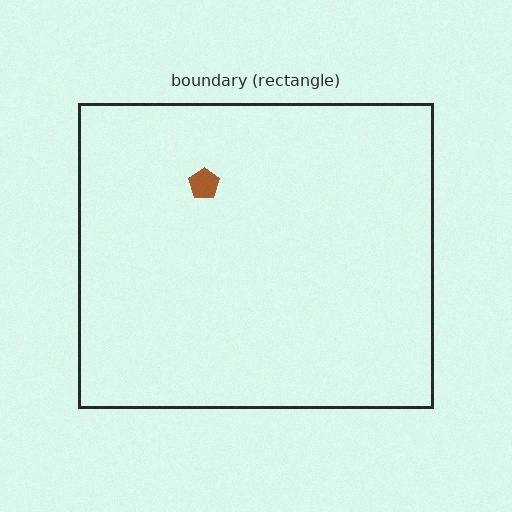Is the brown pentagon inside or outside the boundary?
Inside.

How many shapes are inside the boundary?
1 inside, 0 outside.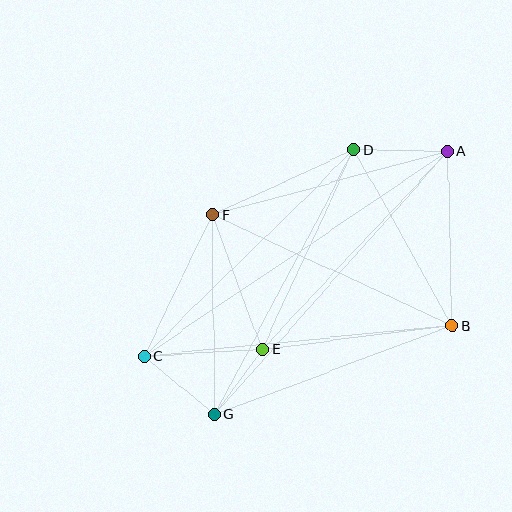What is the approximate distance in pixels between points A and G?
The distance between A and G is approximately 352 pixels.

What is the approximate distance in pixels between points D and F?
The distance between D and F is approximately 156 pixels.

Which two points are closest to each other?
Points E and G are closest to each other.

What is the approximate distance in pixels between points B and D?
The distance between B and D is approximately 201 pixels.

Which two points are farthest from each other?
Points A and C are farthest from each other.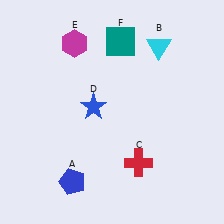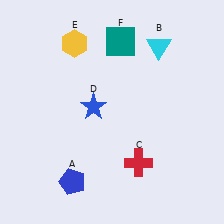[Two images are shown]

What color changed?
The hexagon (E) changed from magenta in Image 1 to yellow in Image 2.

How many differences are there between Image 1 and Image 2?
There is 1 difference between the two images.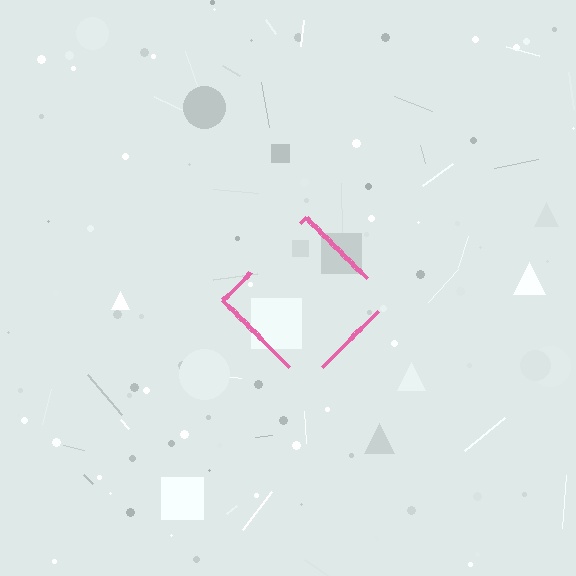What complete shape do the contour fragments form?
The contour fragments form a diamond.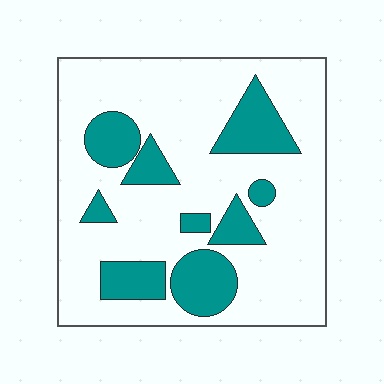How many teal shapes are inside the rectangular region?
9.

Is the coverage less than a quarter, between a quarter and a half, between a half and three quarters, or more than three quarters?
Less than a quarter.